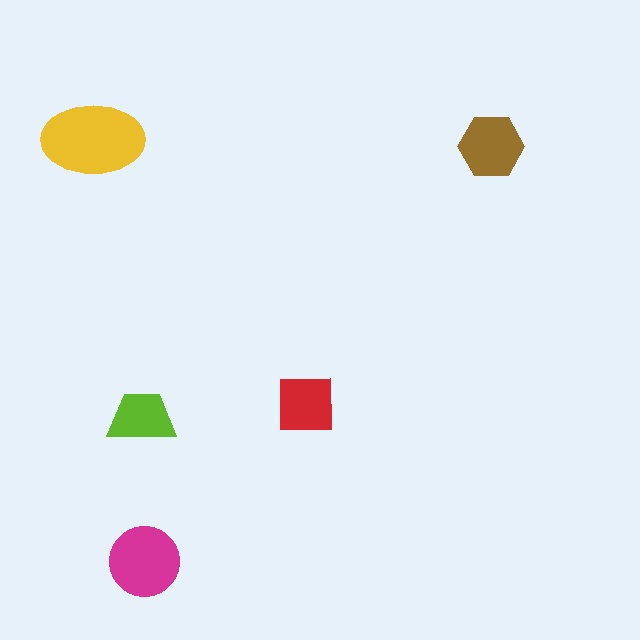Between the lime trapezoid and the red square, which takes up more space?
The red square.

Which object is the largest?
The yellow ellipse.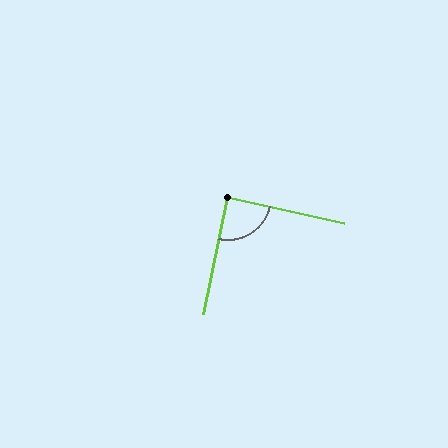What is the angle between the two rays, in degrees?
Approximately 89 degrees.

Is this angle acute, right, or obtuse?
It is approximately a right angle.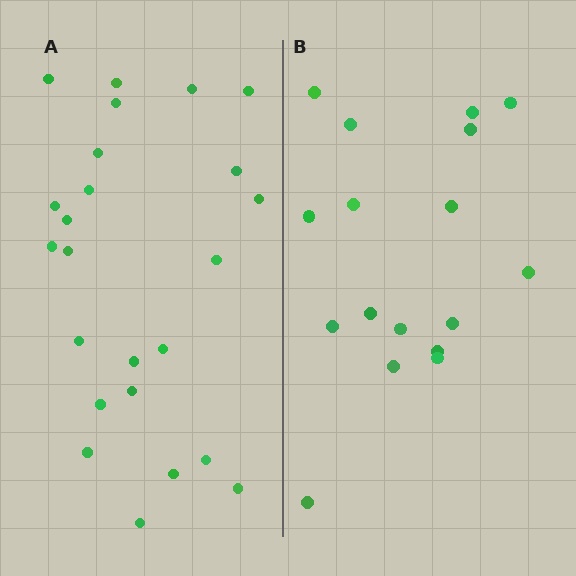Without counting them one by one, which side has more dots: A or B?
Region A (the left region) has more dots.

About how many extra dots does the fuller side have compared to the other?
Region A has roughly 8 or so more dots than region B.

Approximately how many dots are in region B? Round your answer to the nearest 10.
About 20 dots. (The exact count is 17, which rounds to 20.)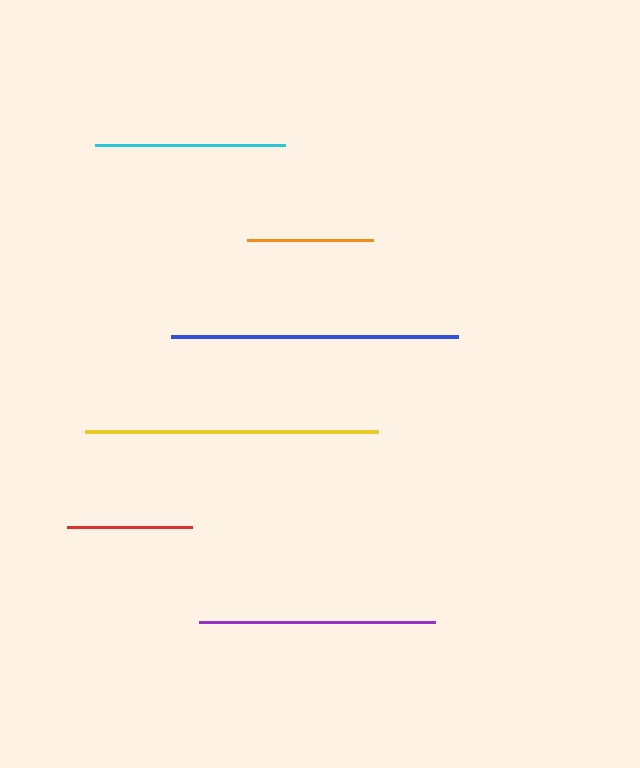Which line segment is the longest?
The yellow line is the longest at approximately 293 pixels.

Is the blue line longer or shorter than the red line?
The blue line is longer than the red line.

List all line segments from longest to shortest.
From longest to shortest: yellow, blue, purple, cyan, orange, red.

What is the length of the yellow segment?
The yellow segment is approximately 293 pixels long.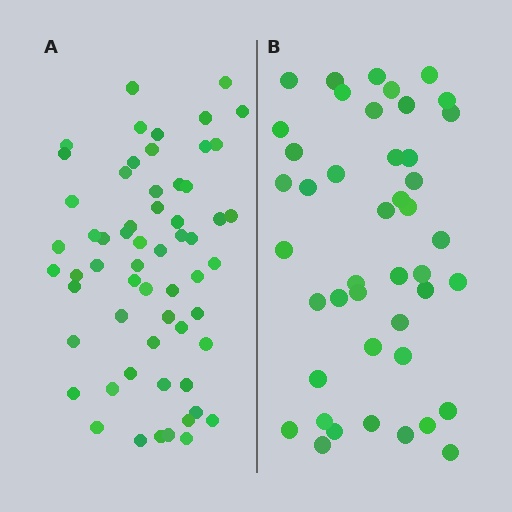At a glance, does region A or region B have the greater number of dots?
Region A (the left region) has more dots.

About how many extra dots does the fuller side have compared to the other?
Region A has approximately 15 more dots than region B.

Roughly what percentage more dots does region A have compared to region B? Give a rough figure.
About 35% more.